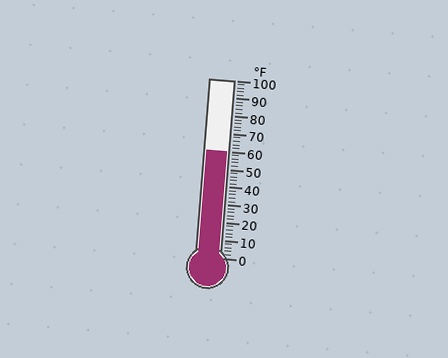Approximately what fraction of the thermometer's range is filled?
The thermometer is filled to approximately 60% of its range.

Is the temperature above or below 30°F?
The temperature is above 30°F.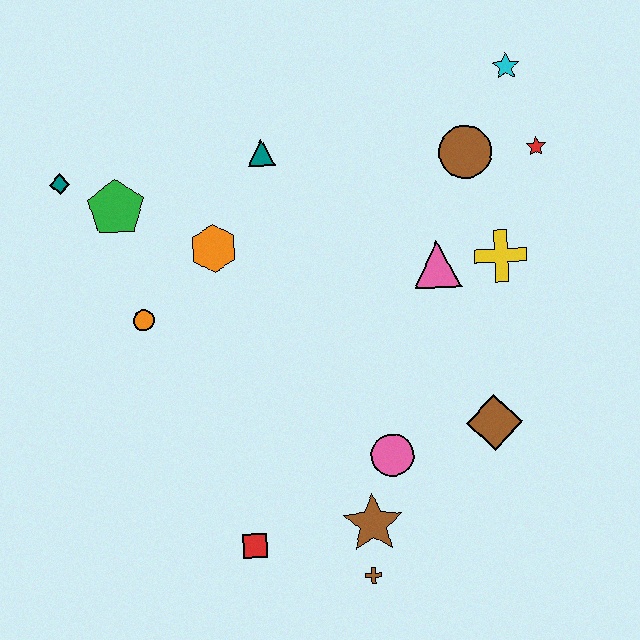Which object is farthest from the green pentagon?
The brown cross is farthest from the green pentagon.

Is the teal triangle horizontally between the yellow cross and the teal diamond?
Yes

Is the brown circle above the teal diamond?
Yes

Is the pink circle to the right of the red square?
Yes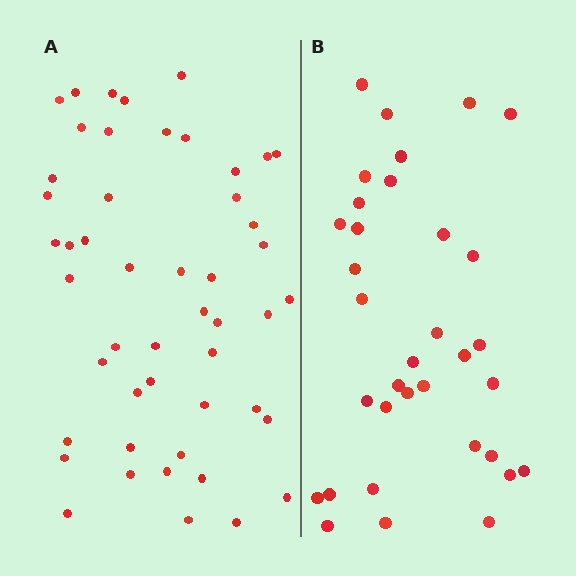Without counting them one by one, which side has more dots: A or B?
Region A (the left region) has more dots.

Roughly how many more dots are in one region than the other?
Region A has approximately 15 more dots than region B.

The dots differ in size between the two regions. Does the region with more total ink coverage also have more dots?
No. Region B has more total ink coverage because its dots are larger, but region A actually contains more individual dots. Total area can be misleading — the number of items is what matters here.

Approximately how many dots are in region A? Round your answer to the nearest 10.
About 50 dots. (The exact count is 49, which rounds to 50.)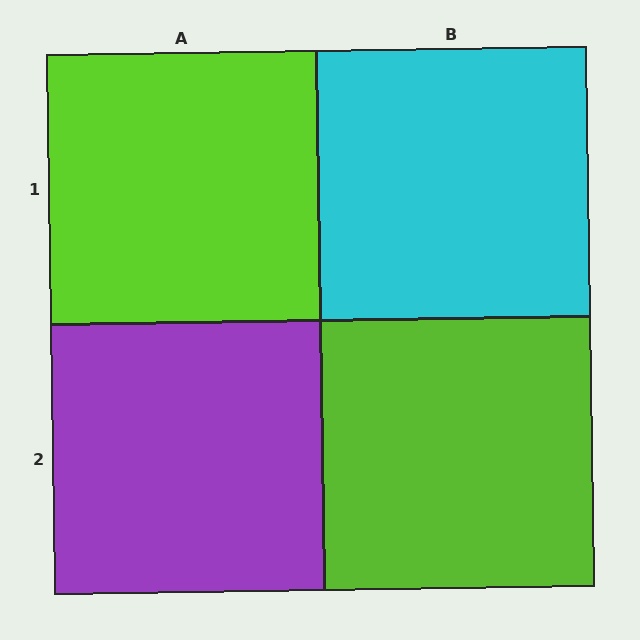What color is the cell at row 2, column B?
Lime.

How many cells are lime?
2 cells are lime.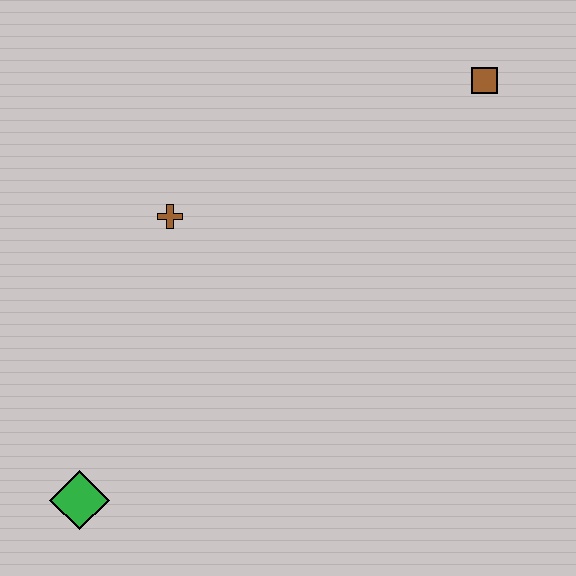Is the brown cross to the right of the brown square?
No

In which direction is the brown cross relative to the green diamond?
The brown cross is above the green diamond.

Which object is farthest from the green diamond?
The brown square is farthest from the green diamond.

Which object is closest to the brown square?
The brown cross is closest to the brown square.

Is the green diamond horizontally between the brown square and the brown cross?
No